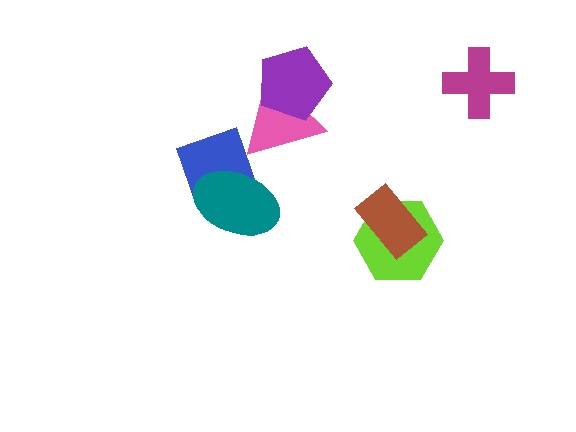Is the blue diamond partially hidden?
Yes, it is partially covered by another shape.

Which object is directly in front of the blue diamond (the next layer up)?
The pink triangle is directly in front of the blue diamond.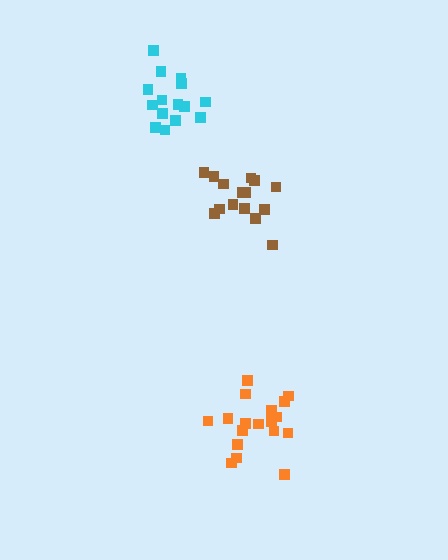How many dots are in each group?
Group 1: 15 dots, Group 2: 18 dots, Group 3: 15 dots (48 total).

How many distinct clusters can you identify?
There are 3 distinct clusters.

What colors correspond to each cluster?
The clusters are colored: brown, orange, cyan.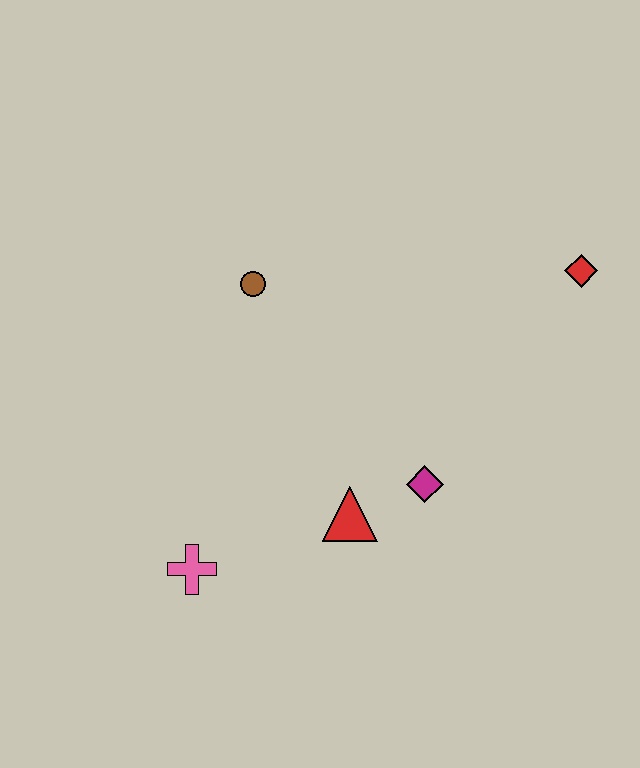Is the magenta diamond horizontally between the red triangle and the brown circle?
No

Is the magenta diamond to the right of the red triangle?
Yes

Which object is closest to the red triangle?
The magenta diamond is closest to the red triangle.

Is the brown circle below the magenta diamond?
No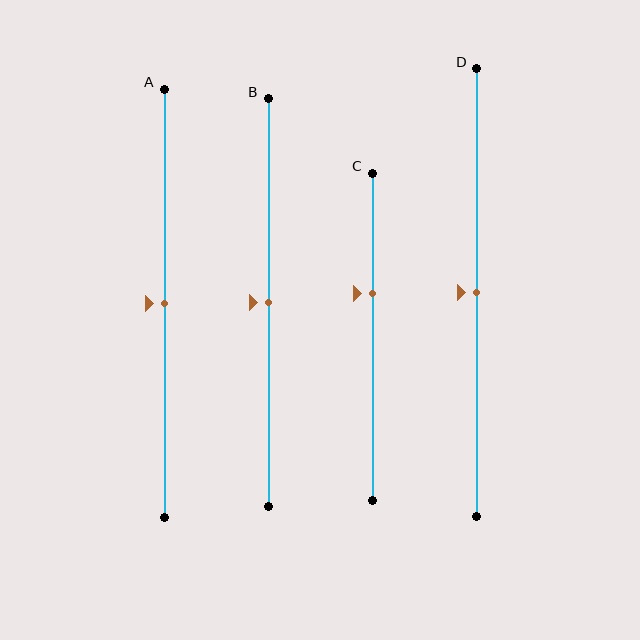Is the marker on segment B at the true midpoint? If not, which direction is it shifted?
Yes, the marker on segment B is at the true midpoint.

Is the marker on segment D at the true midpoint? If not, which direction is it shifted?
Yes, the marker on segment D is at the true midpoint.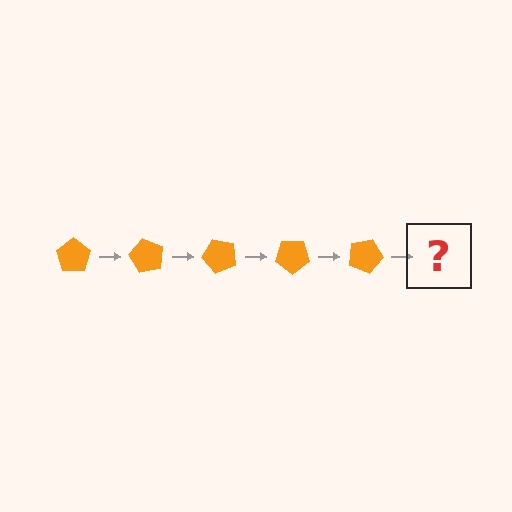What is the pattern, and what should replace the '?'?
The pattern is that the pentagon rotates 60 degrees each step. The '?' should be an orange pentagon rotated 300 degrees.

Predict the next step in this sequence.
The next step is an orange pentagon rotated 300 degrees.